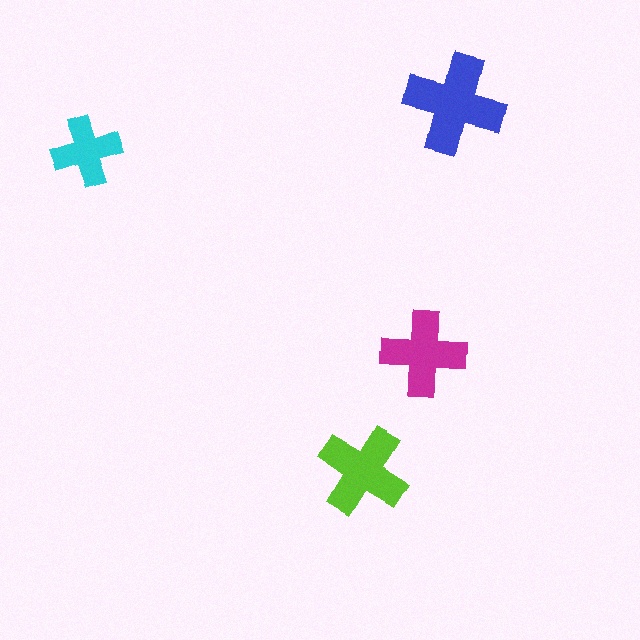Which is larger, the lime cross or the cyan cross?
The lime one.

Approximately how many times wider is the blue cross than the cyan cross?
About 1.5 times wider.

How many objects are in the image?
There are 4 objects in the image.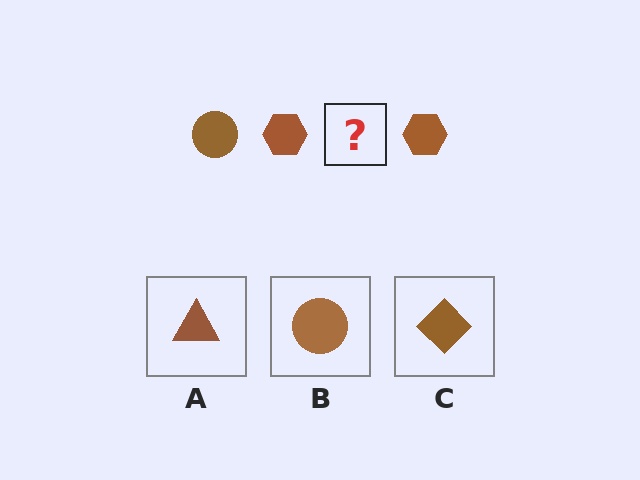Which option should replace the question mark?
Option B.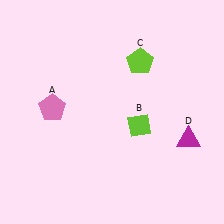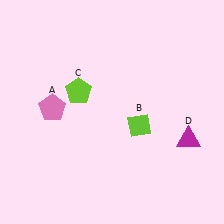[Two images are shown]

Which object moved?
The lime pentagon (C) moved left.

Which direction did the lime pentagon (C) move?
The lime pentagon (C) moved left.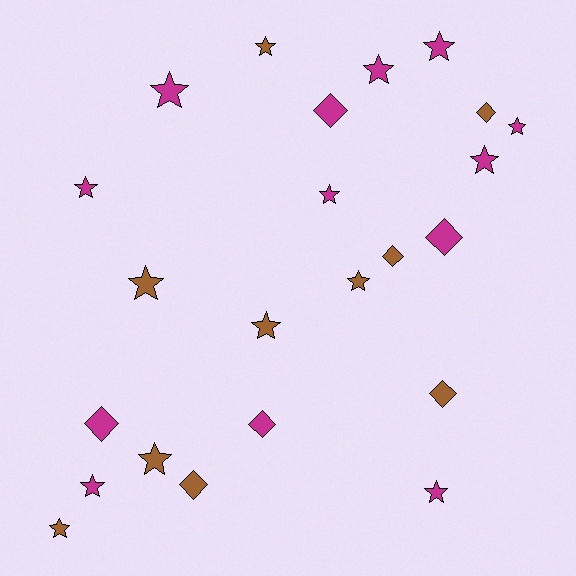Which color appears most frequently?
Magenta, with 13 objects.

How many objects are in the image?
There are 23 objects.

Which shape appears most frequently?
Star, with 15 objects.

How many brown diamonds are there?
There are 4 brown diamonds.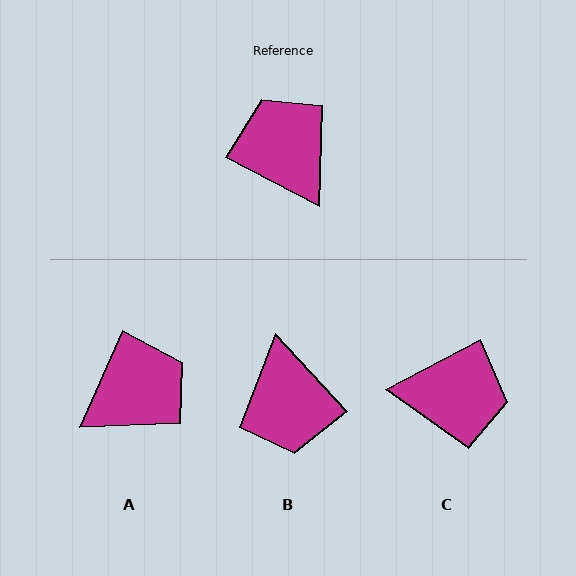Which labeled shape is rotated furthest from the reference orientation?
B, about 160 degrees away.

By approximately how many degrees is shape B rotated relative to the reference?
Approximately 160 degrees counter-clockwise.